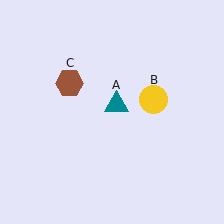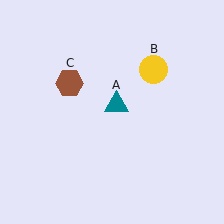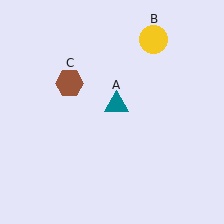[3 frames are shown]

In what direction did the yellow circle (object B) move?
The yellow circle (object B) moved up.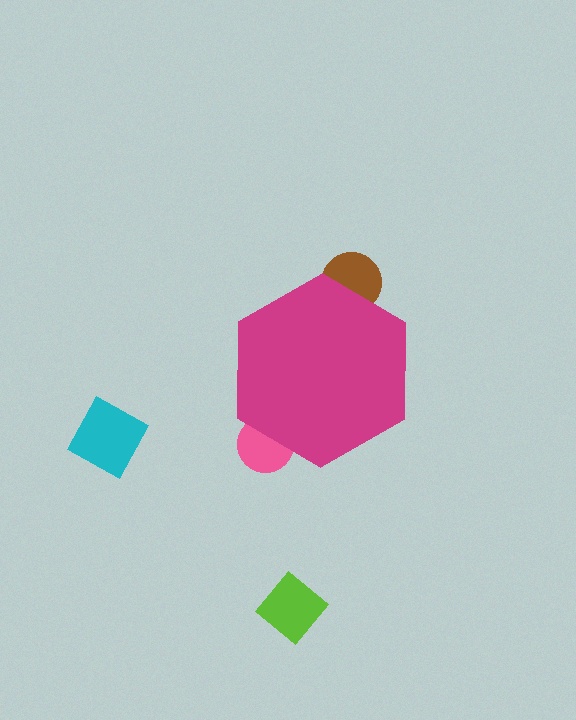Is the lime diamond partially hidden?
No, the lime diamond is fully visible.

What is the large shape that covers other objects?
A magenta hexagon.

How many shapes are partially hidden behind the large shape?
2 shapes are partially hidden.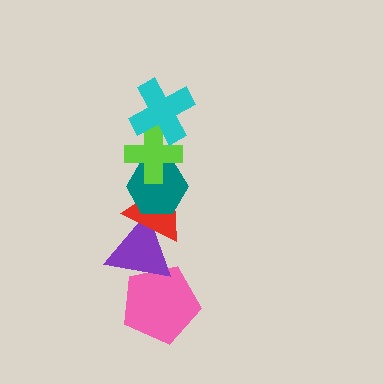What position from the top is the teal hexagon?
The teal hexagon is 3rd from the top.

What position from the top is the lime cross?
The lime cross is 2nd from the top.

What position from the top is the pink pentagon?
The pink pentagon is 6th from the top.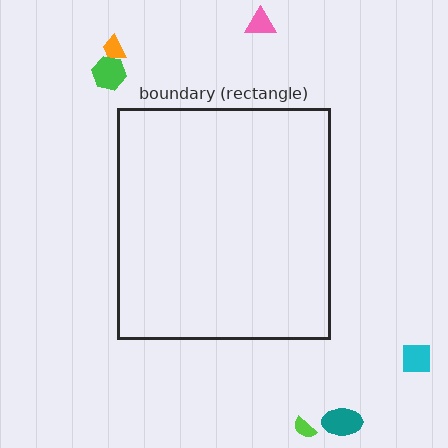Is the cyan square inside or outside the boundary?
Outside.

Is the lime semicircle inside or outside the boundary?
Outside.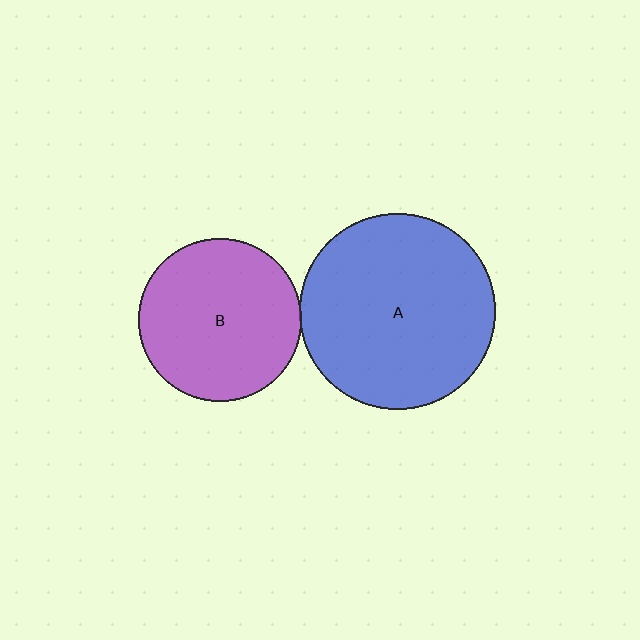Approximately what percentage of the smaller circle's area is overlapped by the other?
Approximately 5%.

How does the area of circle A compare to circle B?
Approximately 1.4 times.